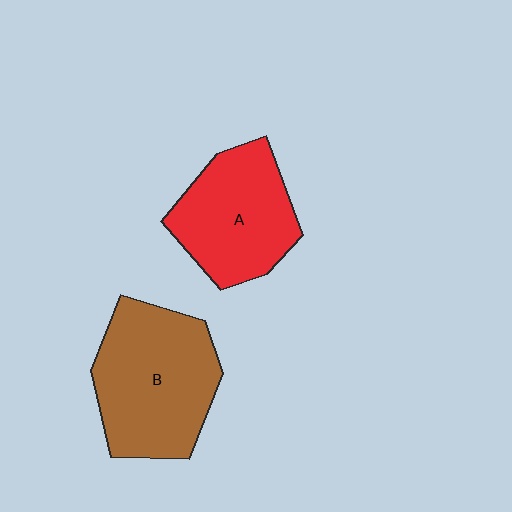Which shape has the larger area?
Shape B (brown).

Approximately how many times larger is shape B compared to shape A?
Approximately 1.2 times.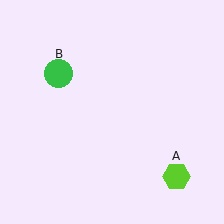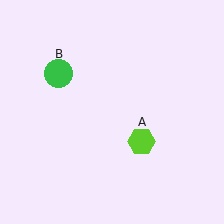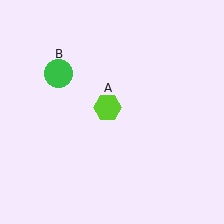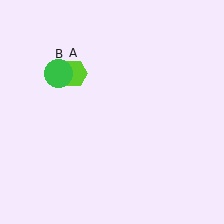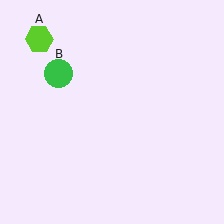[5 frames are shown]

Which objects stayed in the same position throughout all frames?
Green circle (object B) remained stationary.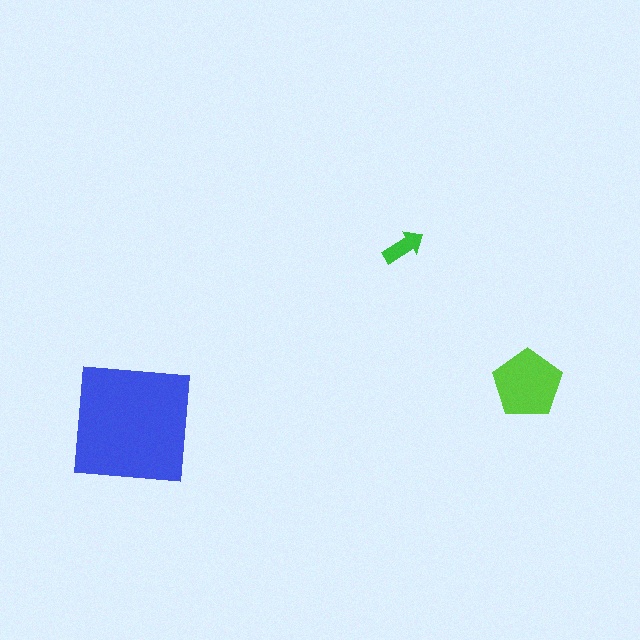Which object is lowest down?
The blue square is bottommost.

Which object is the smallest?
The green arrow.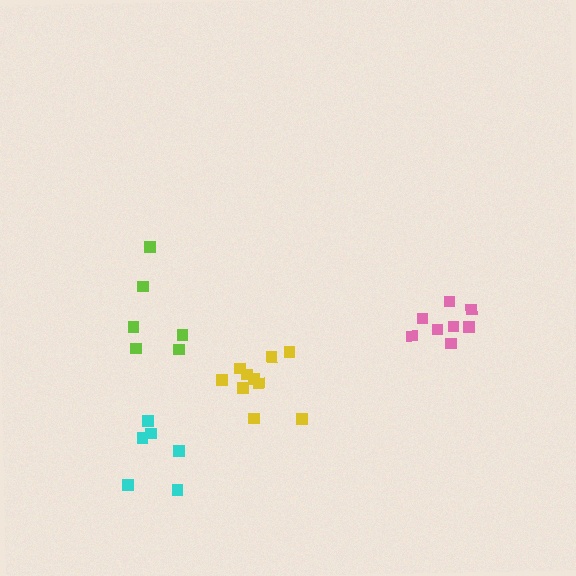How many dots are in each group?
Group 1: 10 dots, Group 2: 6 dots, Group 3: 8 dots, Group 4: 6 dots (30 total).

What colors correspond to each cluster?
The clusters are colored: yellow, lime, pink, cyan.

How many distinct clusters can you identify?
There are 4 distinct clusters.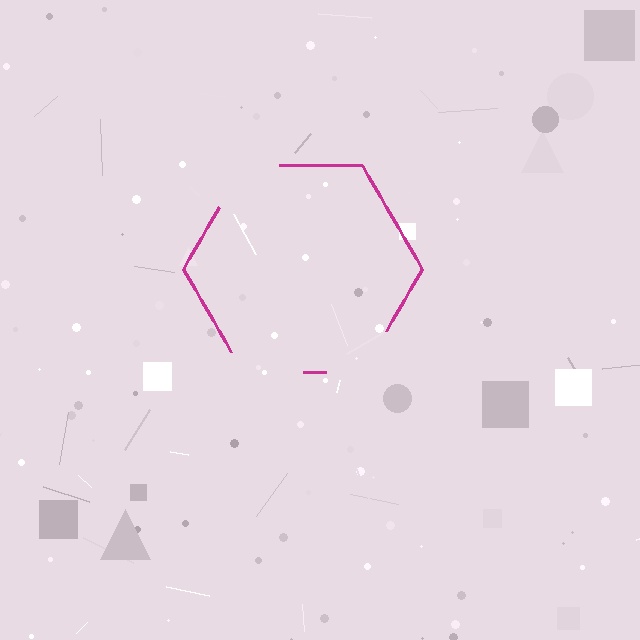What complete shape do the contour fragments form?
The contour fragments form a hexagon.